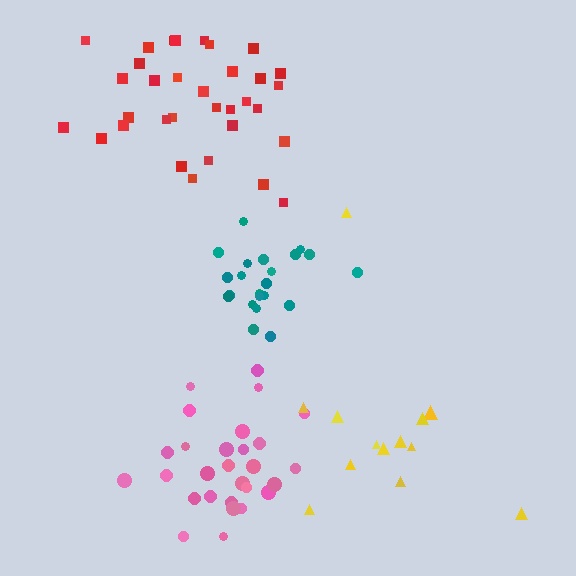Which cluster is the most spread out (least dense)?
Yellow.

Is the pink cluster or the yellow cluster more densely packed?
Pink.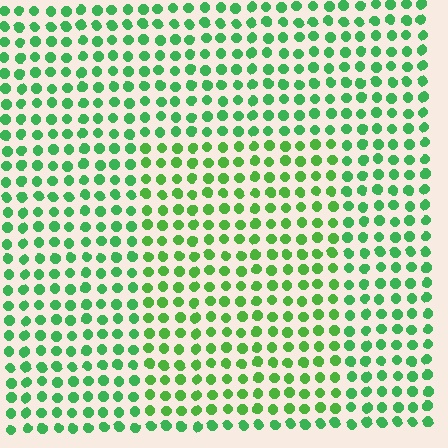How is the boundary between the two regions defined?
The boundary is defined purely by a slight shift in hue (about 22 degrees). Spacing, size, and orientation are identical on both sides.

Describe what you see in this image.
The image is filled with small green elements in a uniform arrangement. A rectangle-shaped region is visible where the elements are tinted to a slightly different hue, forming a subtle color boundary.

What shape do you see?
I see a rectangle.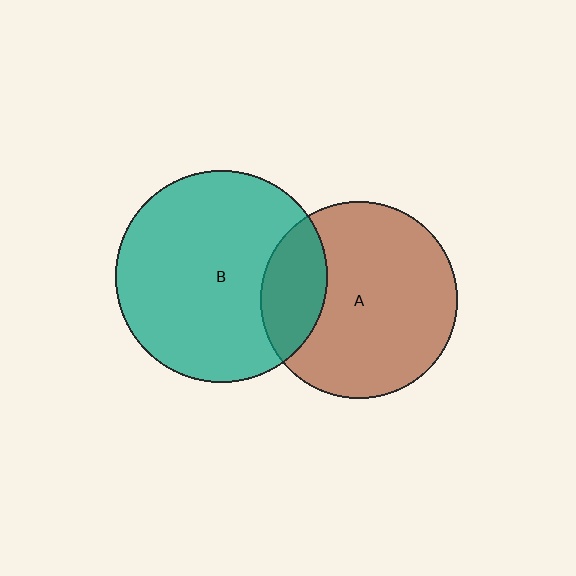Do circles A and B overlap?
Yes.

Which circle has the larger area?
Circle B (teal).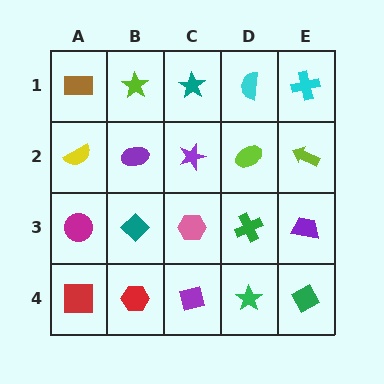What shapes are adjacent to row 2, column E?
A cyan cross (row 1, column E), a purple trapezoid (row 3, column E), a lime ellipse (row 2, column D).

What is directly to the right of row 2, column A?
A purple ellipse.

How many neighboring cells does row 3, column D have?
4.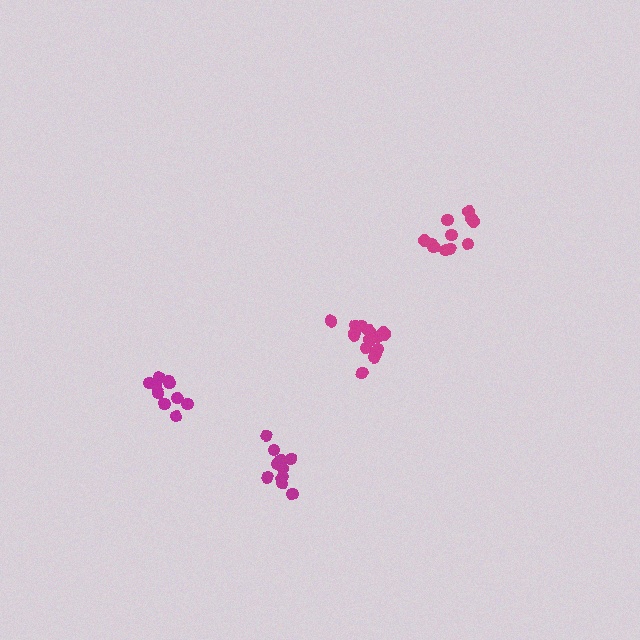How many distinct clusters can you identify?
There are 4 distinct clusters.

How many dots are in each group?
Group 1: 10 dots, Group 2: 11 dots, Group 3: 11 dots, Group 4: 15 dots (47 total).